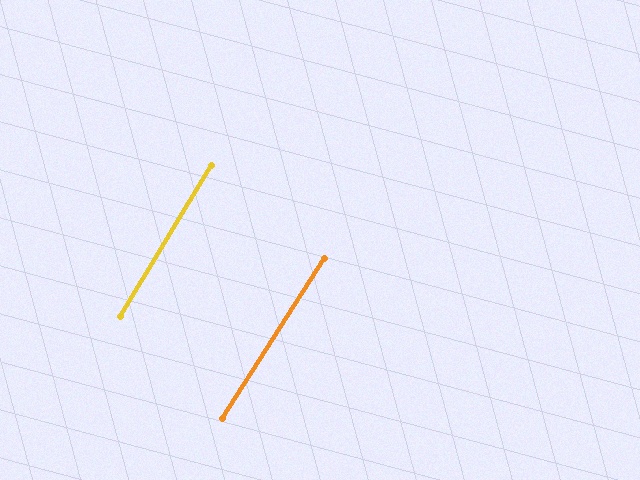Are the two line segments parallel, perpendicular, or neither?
Parallel — their directions differ by only 1.4°.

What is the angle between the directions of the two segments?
Approximately 1 degree.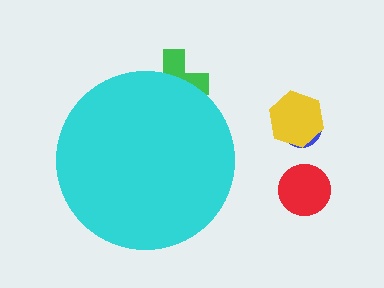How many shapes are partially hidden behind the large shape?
1 shape is partially hidden.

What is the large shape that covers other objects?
A cyan circle.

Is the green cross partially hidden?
Yes, the green cross is partially hidden behind the cyan circle.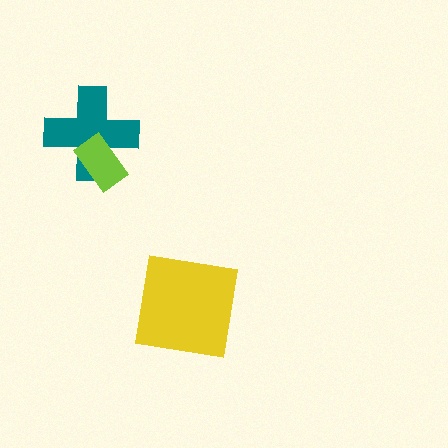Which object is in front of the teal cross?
The lime rectangle is in front of the teal cross.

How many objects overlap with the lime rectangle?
1 object overlaps with the lime rectangle.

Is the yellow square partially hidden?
No, no other shape covers it.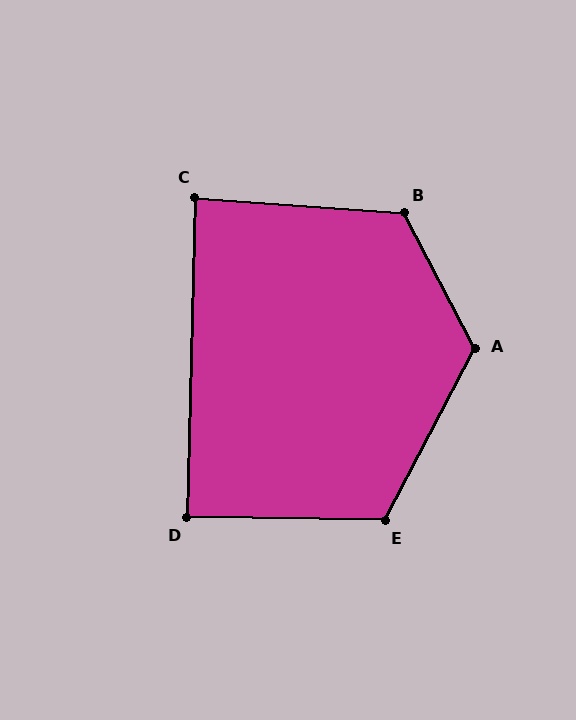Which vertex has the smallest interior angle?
C, at approximately 87 degrees.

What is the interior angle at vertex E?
Approximately 117 degrees (obtuse).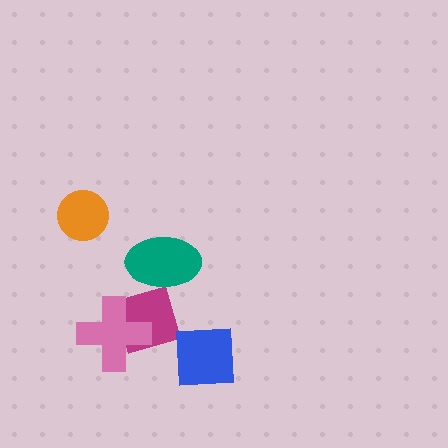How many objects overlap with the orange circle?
0 objects overlap with the orange circle.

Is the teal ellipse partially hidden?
No, no other shape covers it.